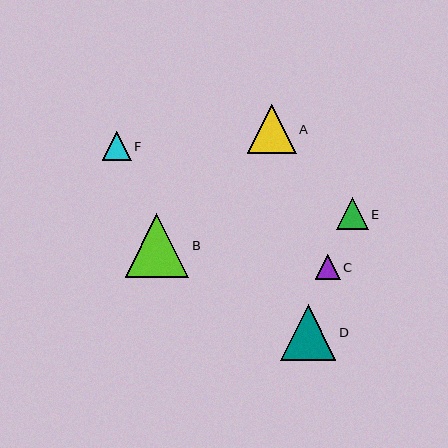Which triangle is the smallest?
Triangle C is the smallest with a size of approximately 25 pixels.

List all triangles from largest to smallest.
From largest to smallest: B, D, A, E, F, C.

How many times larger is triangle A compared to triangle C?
Triangle A is approximately 2.0 times the size of triangle C.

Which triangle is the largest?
Triangle B is the largest with a size of approximately 63 pixels.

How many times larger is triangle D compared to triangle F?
Triangle D is approximately 1.9 times the size of triangle F.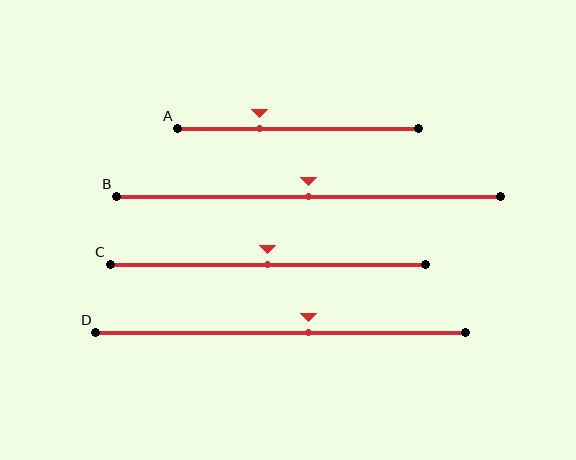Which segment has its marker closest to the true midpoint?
Segment B has its marker closest to the true midpoint.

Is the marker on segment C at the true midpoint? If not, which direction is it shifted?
Yes, the marker on segment C is at the true midpoint.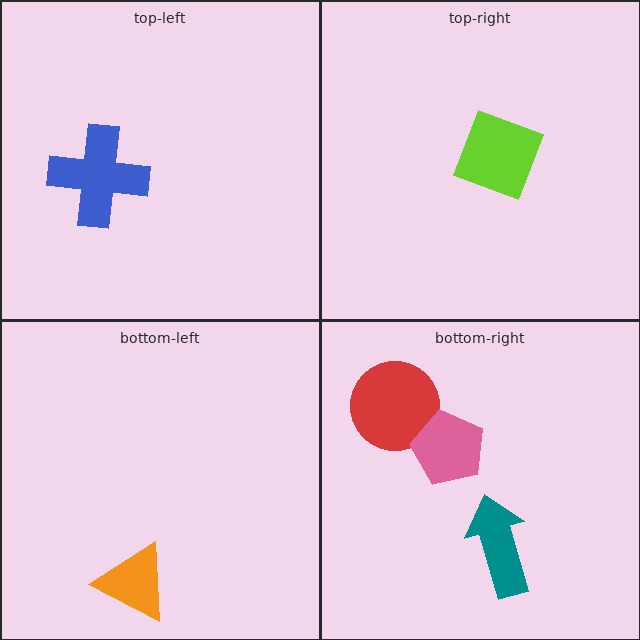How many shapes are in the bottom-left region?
1.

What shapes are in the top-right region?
The lime diamond.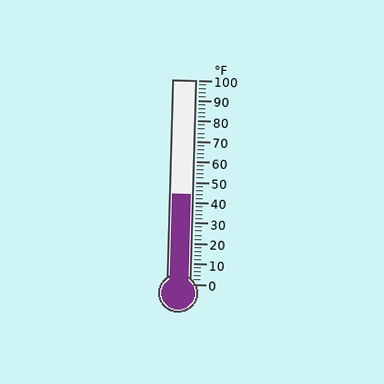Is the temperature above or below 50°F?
The temperature is below 50°F.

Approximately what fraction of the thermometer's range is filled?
The thermometer is filled to approximately 45% of its range.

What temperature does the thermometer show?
The thermometer shows approximately 44°F.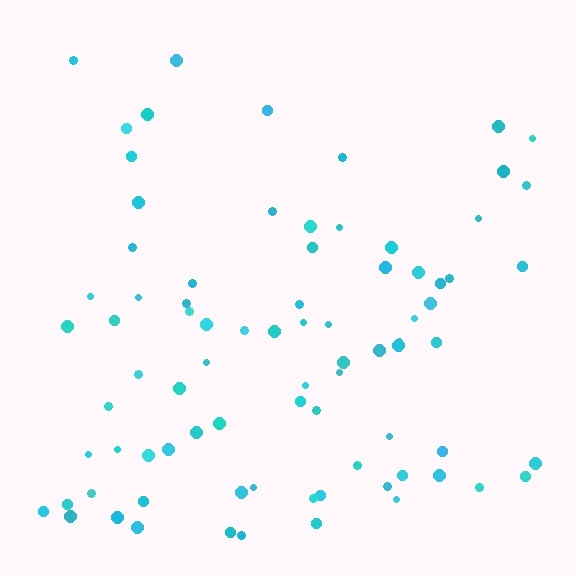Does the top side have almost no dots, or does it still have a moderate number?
Still a moderate number, just noticeably fewer than the bottom.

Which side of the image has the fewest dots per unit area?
The top.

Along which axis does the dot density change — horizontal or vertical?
Vertical.